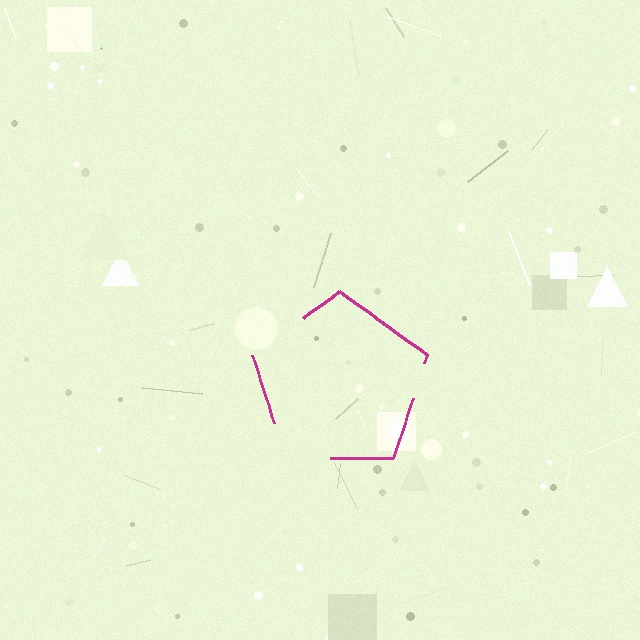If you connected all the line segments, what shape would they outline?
They would outline a pentagon.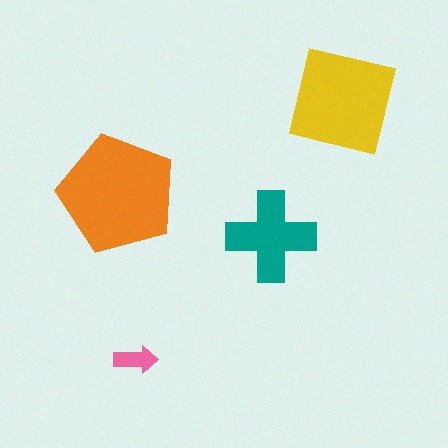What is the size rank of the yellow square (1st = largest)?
2nd.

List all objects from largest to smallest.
The orange pentagon, the yellow square, the teal cross, the pink arrow.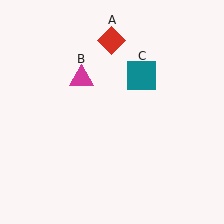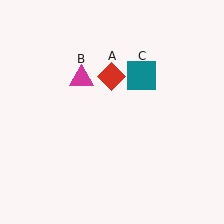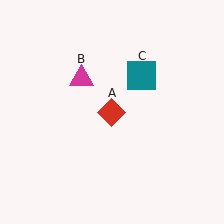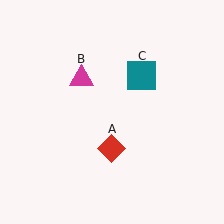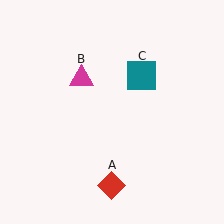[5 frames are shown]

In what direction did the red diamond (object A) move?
The red diamond (object A) moved down.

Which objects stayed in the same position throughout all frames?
Magenta triangle (object B) and teal square (object C) remained stationary.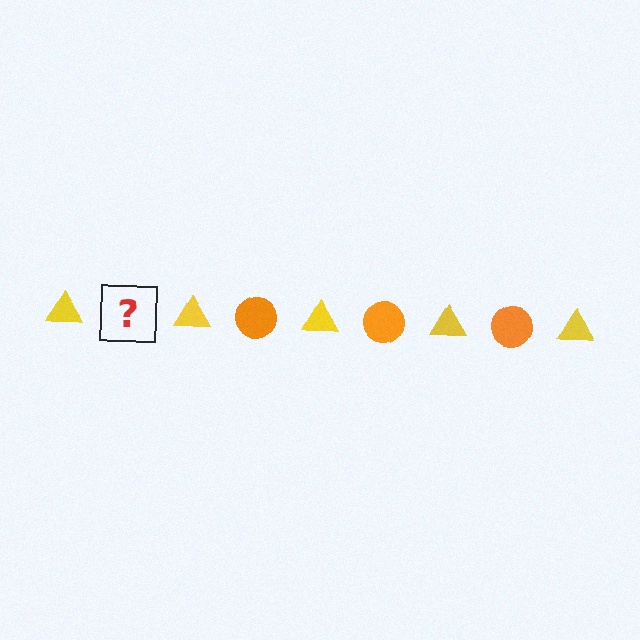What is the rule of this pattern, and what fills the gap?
The rule is that the pattern alternates between yellow triangle and orange circle. The gap should be filled with an orange circle.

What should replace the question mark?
The question mark should be replaced with an orange circle.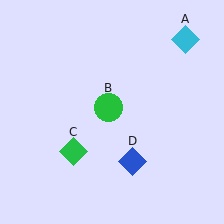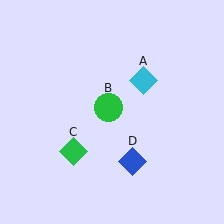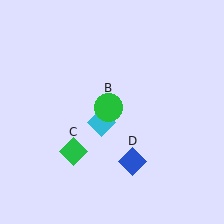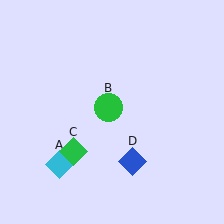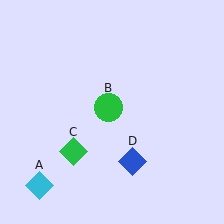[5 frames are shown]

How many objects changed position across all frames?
1 object changed position: cyan diamond (object A).